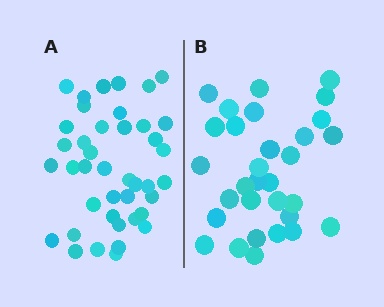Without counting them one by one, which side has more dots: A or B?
Region A (the left region) has more dots.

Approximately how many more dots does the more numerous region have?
Region A has roughly 10 or so more dots than region B.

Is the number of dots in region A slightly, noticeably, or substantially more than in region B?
Region A has noticeably more, but not dramatically so. The ratio is roughly 1.3 to 1.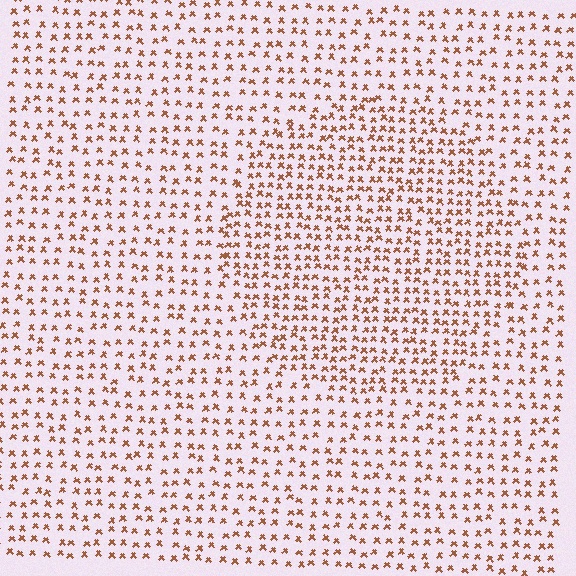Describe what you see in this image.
The image contains small brown elements arranged at two different densities. A circle-shaped region is visible where the elements are more densely packed than the surrounding area.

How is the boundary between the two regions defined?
The boundary is defined by a change in element density (approximately 1.6x ratio). All elements are the same color, size, and shape.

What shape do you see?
I see a circle.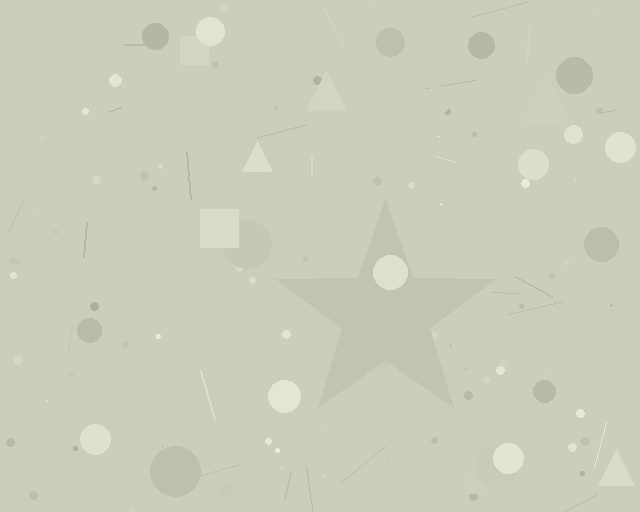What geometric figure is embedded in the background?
A star is embedded in the background.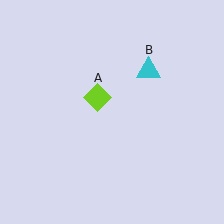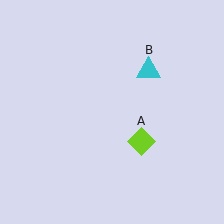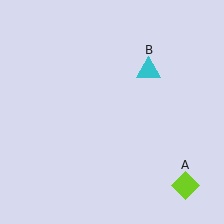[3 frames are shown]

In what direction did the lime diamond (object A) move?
The lime diamond (object A) moved down and to the right.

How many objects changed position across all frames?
1 object changed position: lime diamond (object A).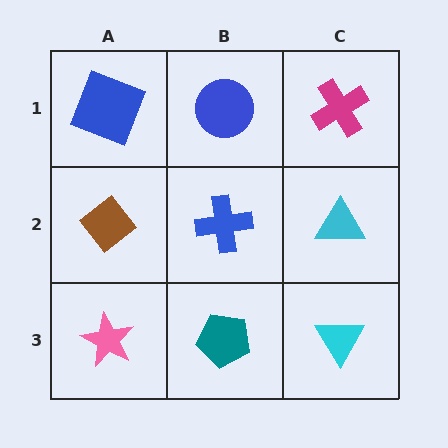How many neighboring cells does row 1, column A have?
2.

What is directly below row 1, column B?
A blue cross.